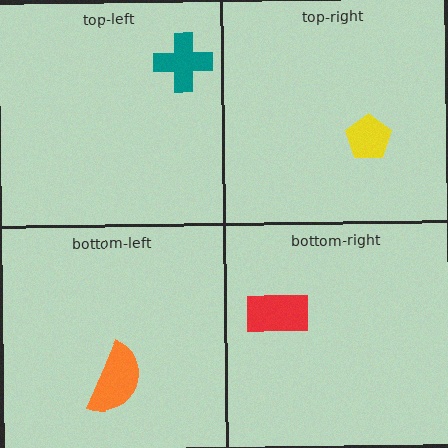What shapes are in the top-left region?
The teal cross.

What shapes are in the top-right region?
The yellow pentagon.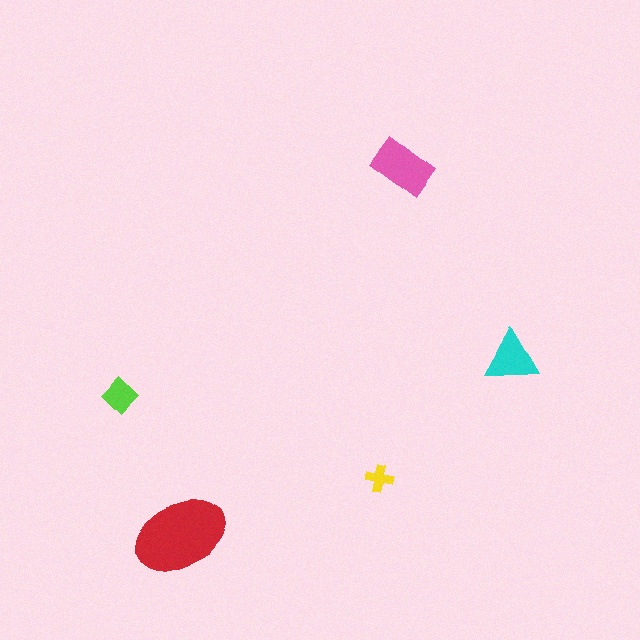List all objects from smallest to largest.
The yellow cross, the lime diamond, the cyan triangle, the pink rectangle, the red ellipse.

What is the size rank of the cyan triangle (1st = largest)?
3rd.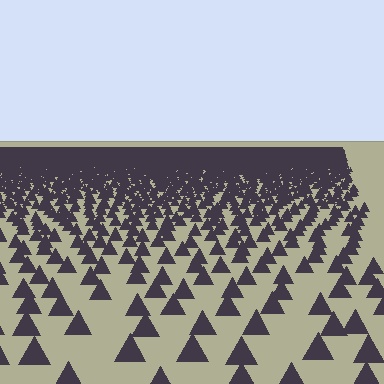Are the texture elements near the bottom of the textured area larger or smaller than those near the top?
Larger. Near the bottom, elements are closer to the viewer and appear at a bigger on-screen size.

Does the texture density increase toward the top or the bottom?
Density increases toward the top.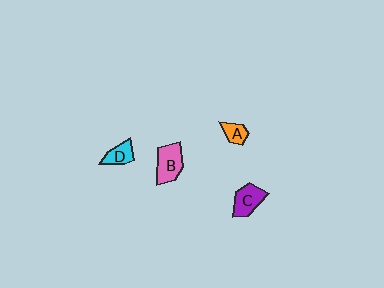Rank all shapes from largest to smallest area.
From largest to smallest: B (pink), C (purple), D (cyan), A (orange).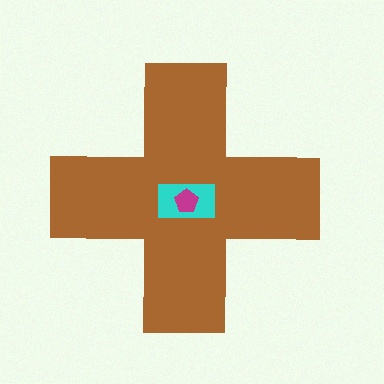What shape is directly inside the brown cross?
The cyan rectangle.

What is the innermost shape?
The magenta pentagon.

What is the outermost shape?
The brown cross.